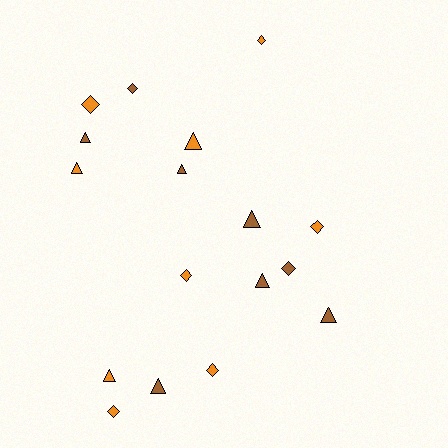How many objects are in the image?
There are 17 objects.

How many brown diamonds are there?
There are 2 brown diamonds.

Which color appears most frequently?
Orange, with 9 objects.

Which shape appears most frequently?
Triangle, with 9 objects.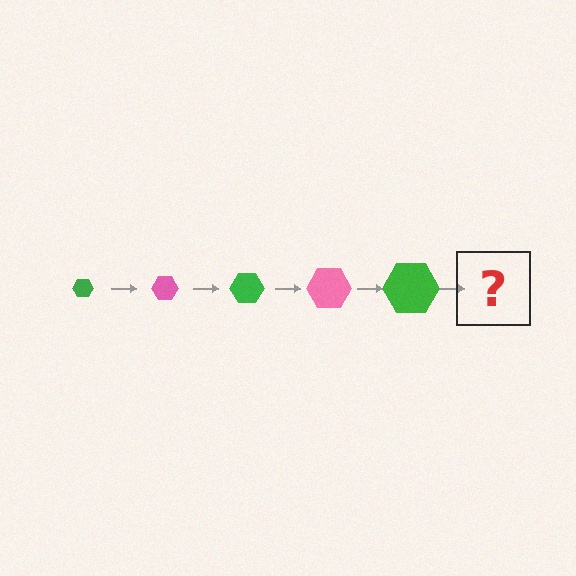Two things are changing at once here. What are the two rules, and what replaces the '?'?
The two rules are that the hexagon grows larger each step and the color cycles through green and pink. The '?' should be a pink hexagon, larger than the previous one.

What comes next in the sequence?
The next element should be a pink hexagon, larger than the previous one.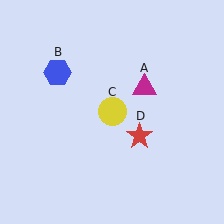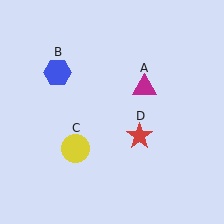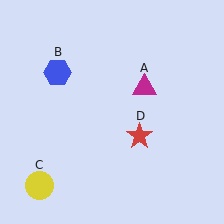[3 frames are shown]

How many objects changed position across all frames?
1 object changed position: yellow circle (object C).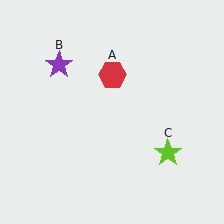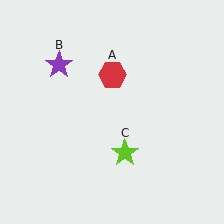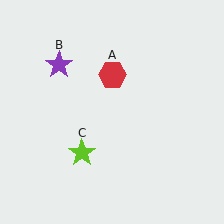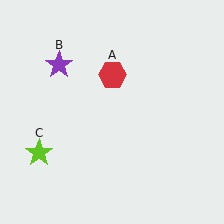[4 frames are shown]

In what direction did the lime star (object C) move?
The lime star (object C) moved left.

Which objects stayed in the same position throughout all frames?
Red hexagon (object A) and purple star (object B) remained stationary.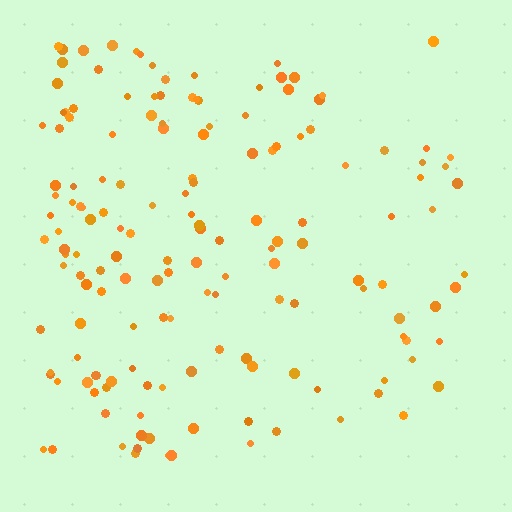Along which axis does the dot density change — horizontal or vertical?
Horizontal.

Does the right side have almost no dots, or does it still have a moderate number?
Still a moderate number, just noticeably fewer than the left.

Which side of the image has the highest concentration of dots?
The left.